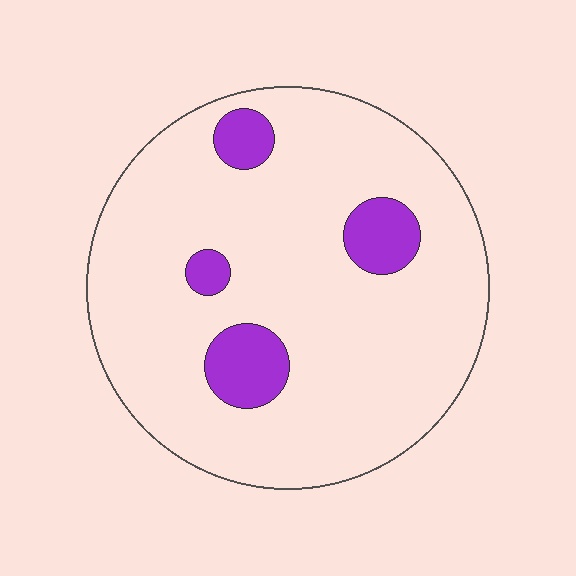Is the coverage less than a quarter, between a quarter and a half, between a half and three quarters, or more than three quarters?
Less than a quarter.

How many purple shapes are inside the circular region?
4.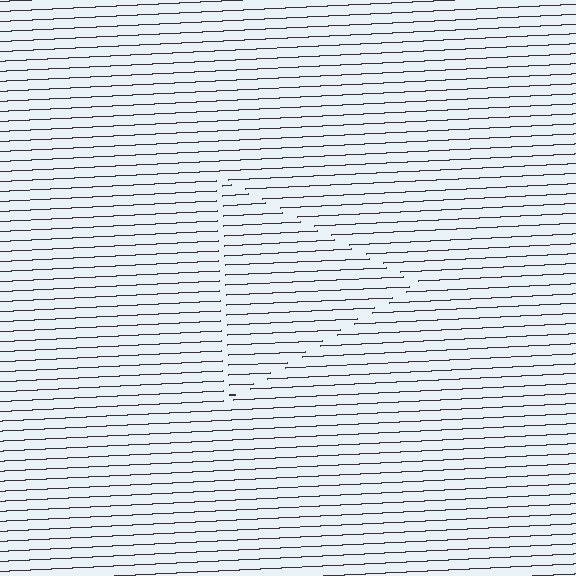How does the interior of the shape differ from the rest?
The interior of the shape contains the same grating, shifted by half a period — the contour is defined by the phase discontinuity where line-ends from the inner and outer gratings abut.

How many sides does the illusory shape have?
3 sides — the line-ends trace a triangle.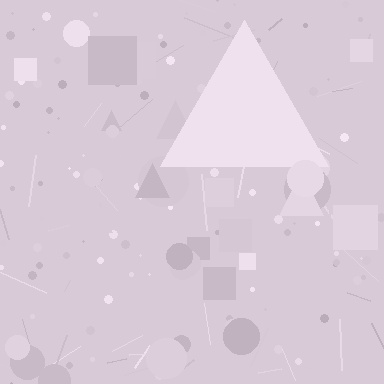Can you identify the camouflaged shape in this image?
The camouflaged shape is a triangle.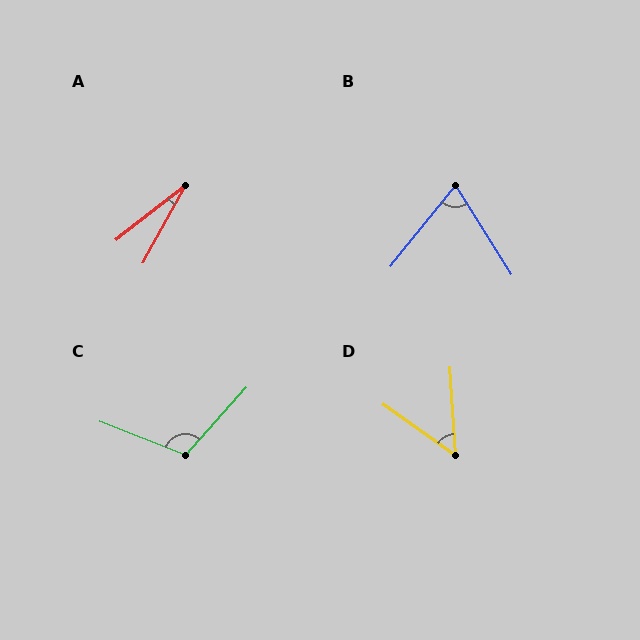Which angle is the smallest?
A, at approximately 23 degrees.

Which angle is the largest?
C, at approximately 111 degrees.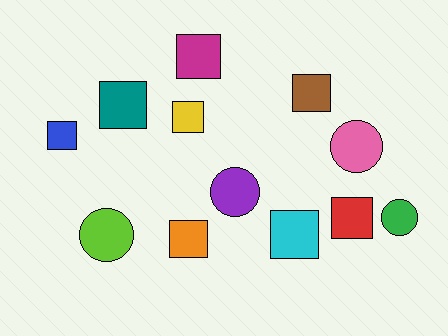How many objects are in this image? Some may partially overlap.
There are 12 objects.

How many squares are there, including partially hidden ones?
There are 8 squares.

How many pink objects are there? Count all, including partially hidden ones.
There is 1 pink object.